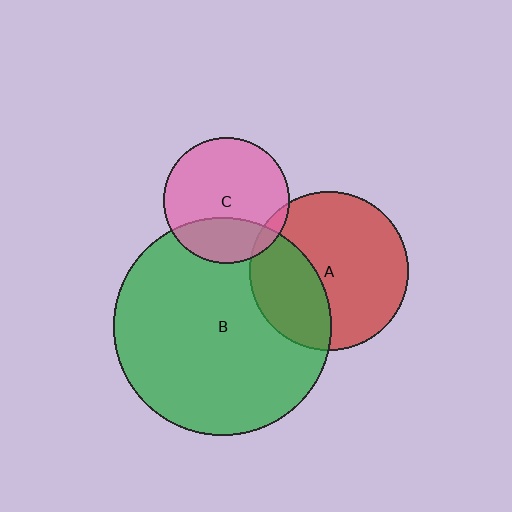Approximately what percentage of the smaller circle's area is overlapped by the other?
Approximately 30%.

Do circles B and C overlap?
Yes.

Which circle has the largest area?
Circle B (green).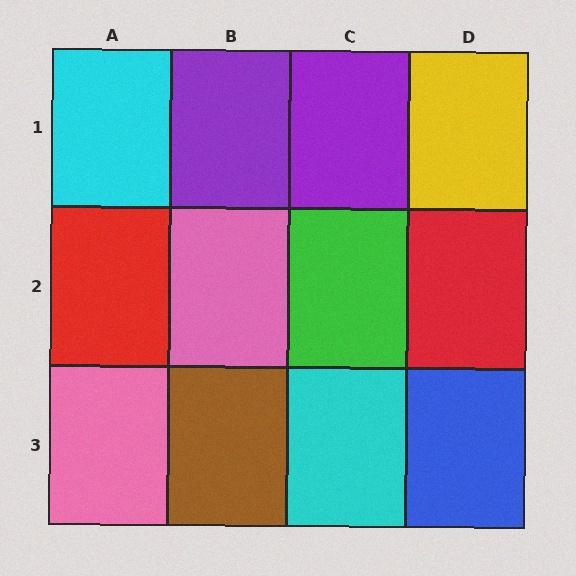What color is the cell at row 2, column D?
Red.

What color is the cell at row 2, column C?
Green.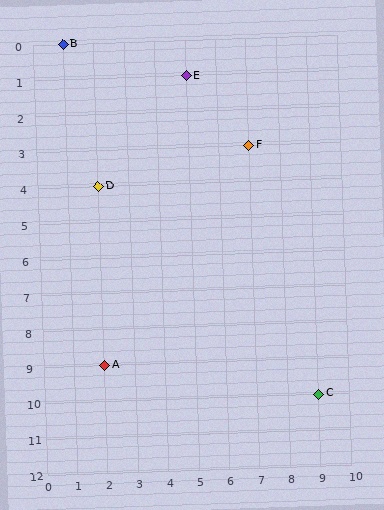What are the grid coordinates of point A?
Point A is at grid coordinates (2, 9).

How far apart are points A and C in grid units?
Points A and C are 7 columns and 1 row apart (about 7.1 grid units diagonally).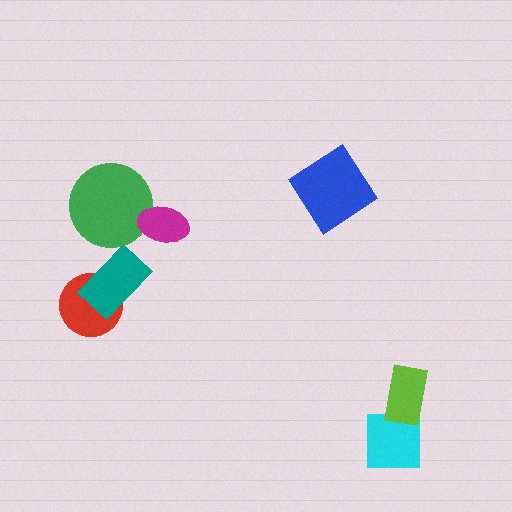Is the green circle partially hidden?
Yes, it is partially covered by another shape.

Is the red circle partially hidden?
Yes, it is partially covered by another shape.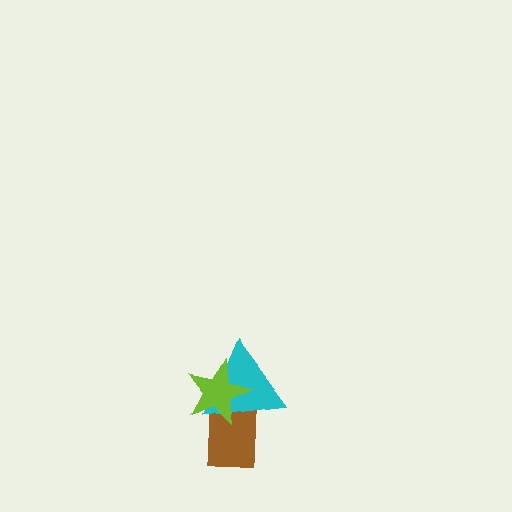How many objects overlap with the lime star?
2 objects overlap with the lime star.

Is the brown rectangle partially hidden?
Yes, it is partially covered by another shape.